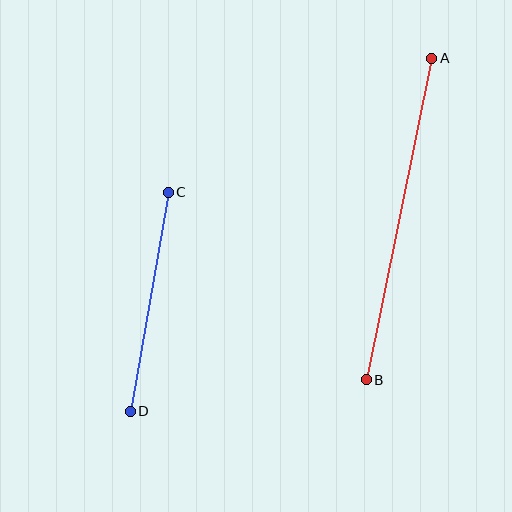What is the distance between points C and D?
The distance is approximately 222 pixels.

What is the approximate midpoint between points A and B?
The midpoint is at approximately (399, 219) pixels.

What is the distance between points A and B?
The distance is approximately 329 pixels.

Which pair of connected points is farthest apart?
Points A and B are farthest apart.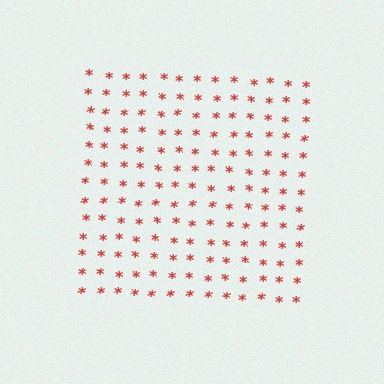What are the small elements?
The small elements are asterisks.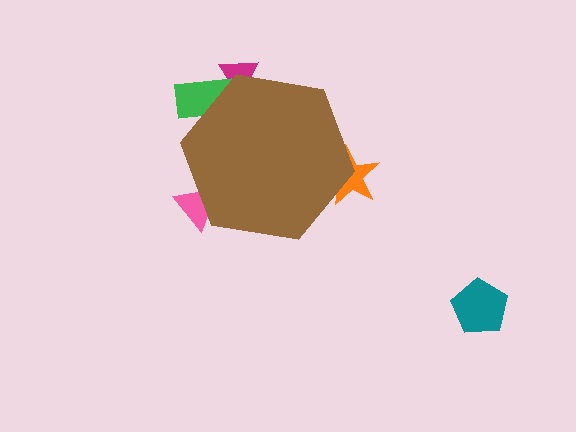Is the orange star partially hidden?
Yes, the orange star is partially hidden behind the brown hexagon.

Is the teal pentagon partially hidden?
No, the teal pentagon is fully visible.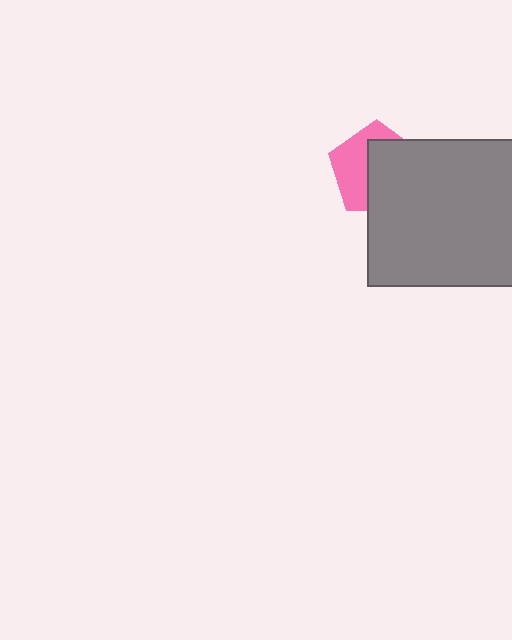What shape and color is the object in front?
The object in front is a gray rectangle.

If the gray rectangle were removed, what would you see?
You would see the complete pink pentagon.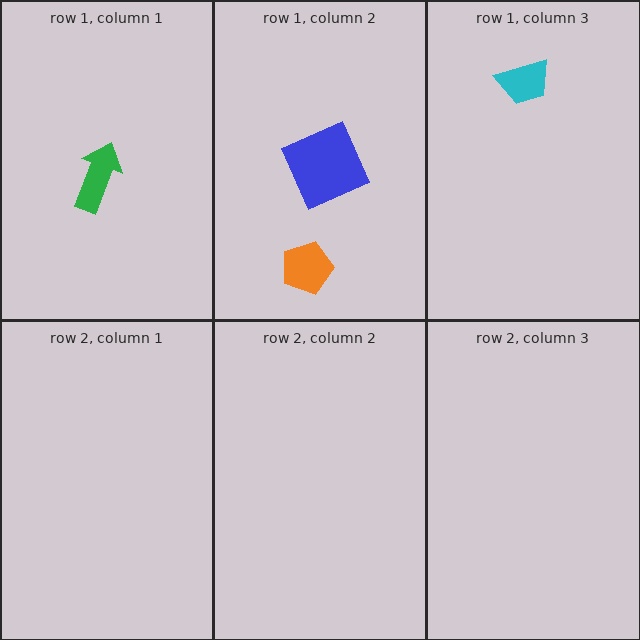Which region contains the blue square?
The row 1, column 2 region.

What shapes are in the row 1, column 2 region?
The orange pentagon, the blue square.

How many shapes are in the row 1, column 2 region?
2.